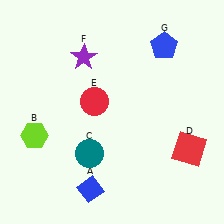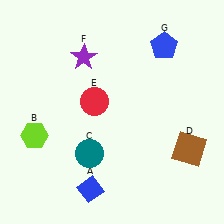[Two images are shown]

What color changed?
The square (D) changed from red in Image 1 to brown in Image 2.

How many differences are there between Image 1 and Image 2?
There is 1 difference between the two images.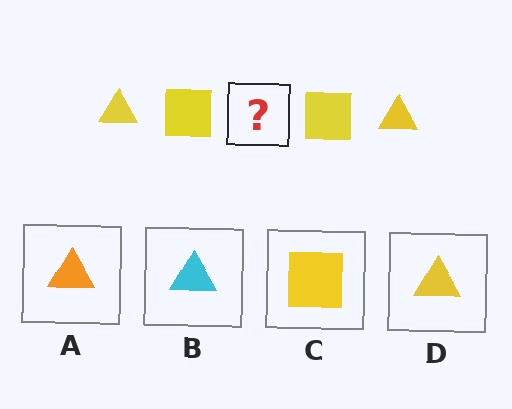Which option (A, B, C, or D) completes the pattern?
D.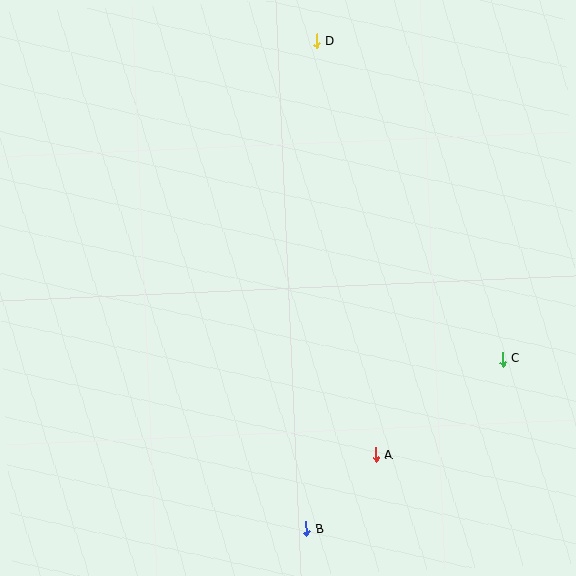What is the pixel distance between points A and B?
The distance between A and B is 101 pixels.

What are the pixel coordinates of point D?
Point D is at (317, 41).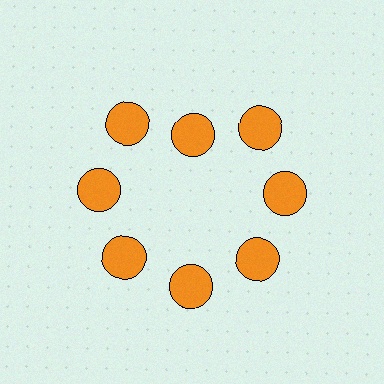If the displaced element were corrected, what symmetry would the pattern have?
It would have 8-fold rotational symmetry — the pattern would map onto itself every 45 degrees.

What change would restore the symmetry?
The symmetry would be restored by moving it outward, back onto the ring so that all 8 circles sit at equal angles and equal distance from the center.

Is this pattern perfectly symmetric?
No. The 8 orange circles are arranged in a ring, but one element near the 12 o'clock position is pulled inward toward the center, breaking the 8-fold rotational symmetry.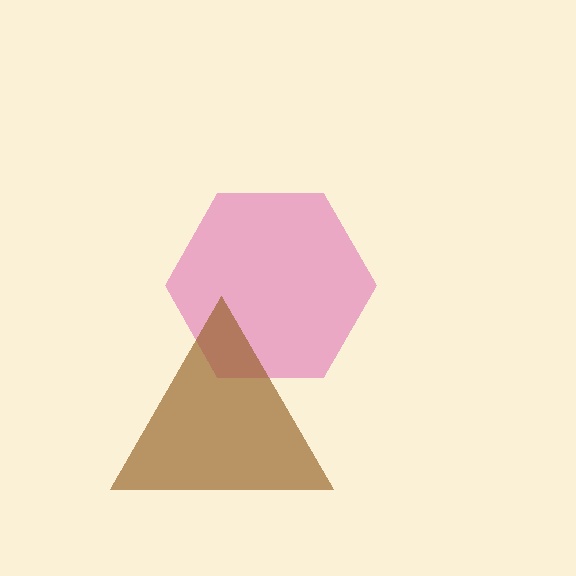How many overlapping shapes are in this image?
There are 2 overlapping shapes in the image.